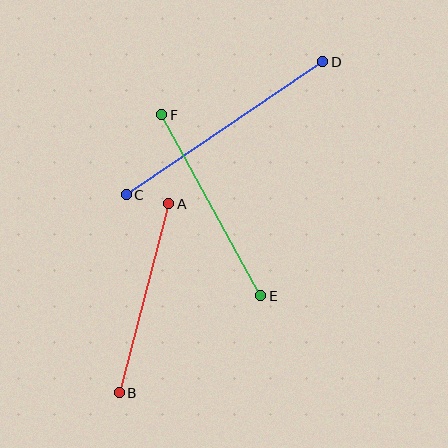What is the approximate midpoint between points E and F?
The midpoint is at approximately (211, 205) pixels.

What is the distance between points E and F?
The distance is approximately 207 pixels.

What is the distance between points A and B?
The distance is approximately 195 pixels.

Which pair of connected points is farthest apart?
Points C and D are farthest apart.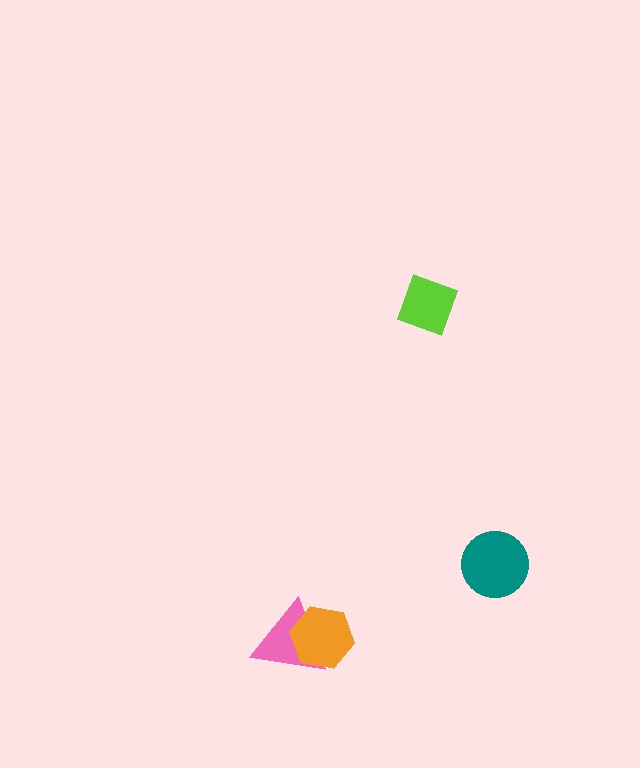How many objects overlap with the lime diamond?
0 objects overlap with the lime diamond.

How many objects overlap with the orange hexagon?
1 object overlaps with the orange hexagon.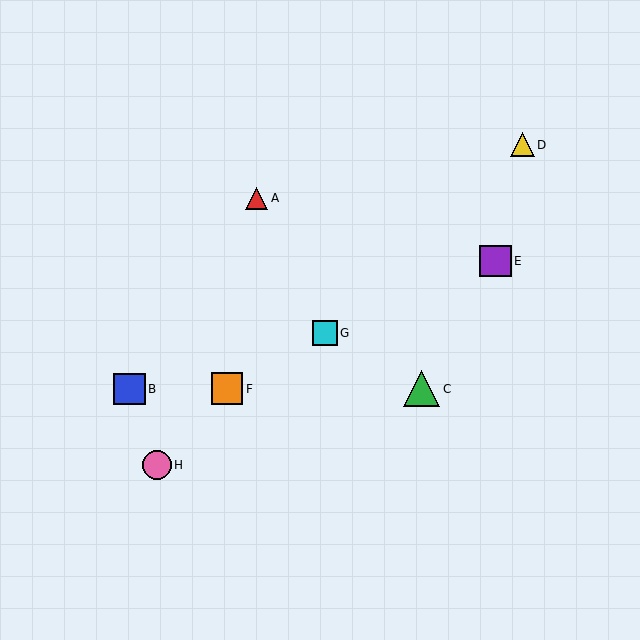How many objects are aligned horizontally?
3 objects (B, C, F) are aligned horizontally.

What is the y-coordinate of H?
Object H is at y≈465.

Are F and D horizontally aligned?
No, F is at y≈389 and D is at y≈145.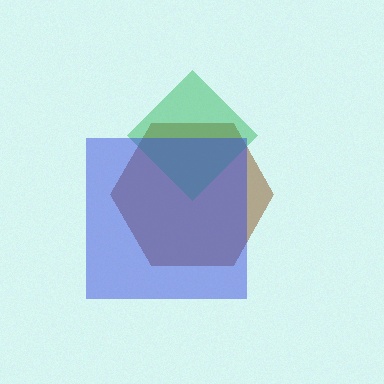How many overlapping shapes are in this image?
There are 3 overlapping shapes in the image.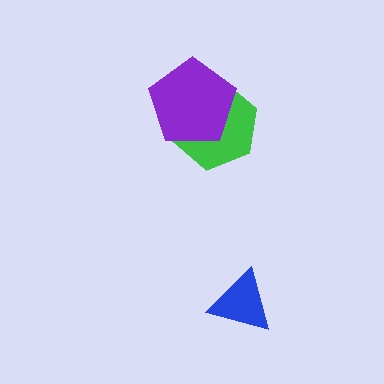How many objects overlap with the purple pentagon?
1 object overlaps with the purple pentagon.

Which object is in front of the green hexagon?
The purple pentagon is in front of the green hexagon.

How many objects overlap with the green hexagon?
1 object overlaps with the green hexagon.